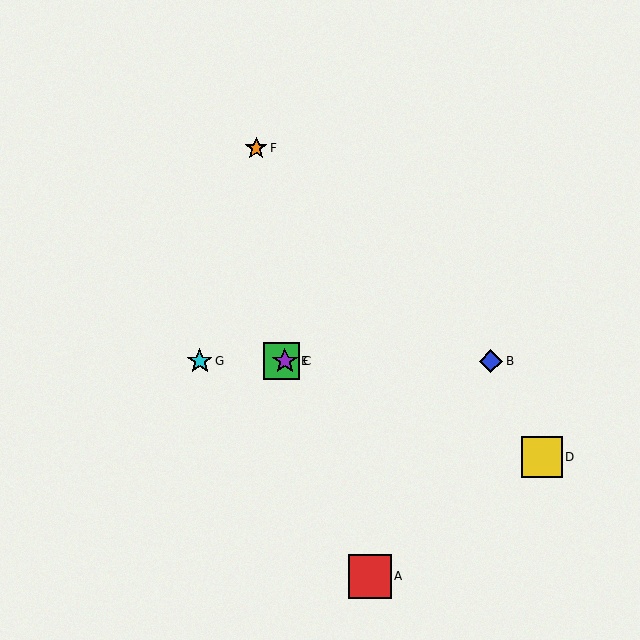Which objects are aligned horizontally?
Objects B, C, E, G are aligned horizontally.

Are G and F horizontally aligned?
No, G is at y≈361 and F is at y≈148.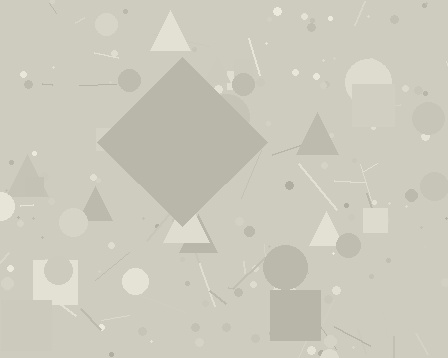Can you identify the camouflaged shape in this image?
The camouflaged shape is a diamond.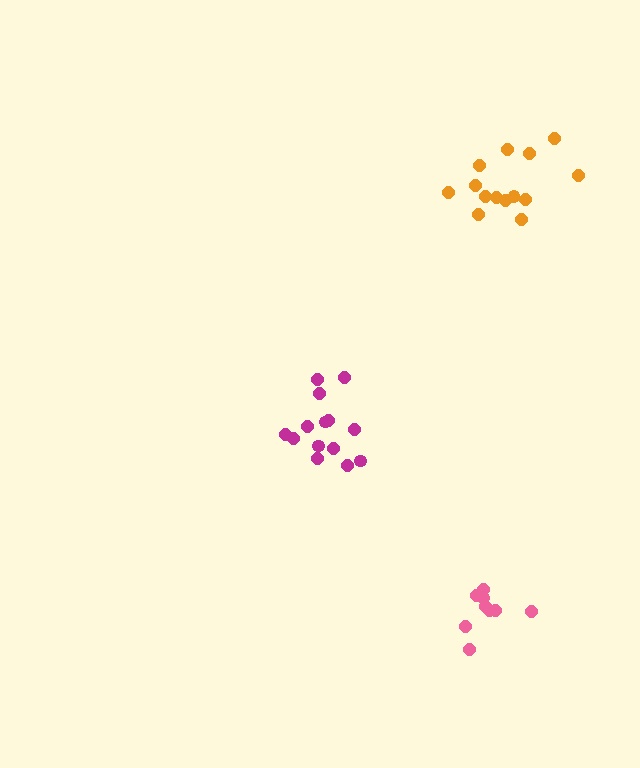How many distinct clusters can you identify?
There are 3 distinct clusters.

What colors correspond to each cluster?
The clusters are colored: pink, magenta, orange.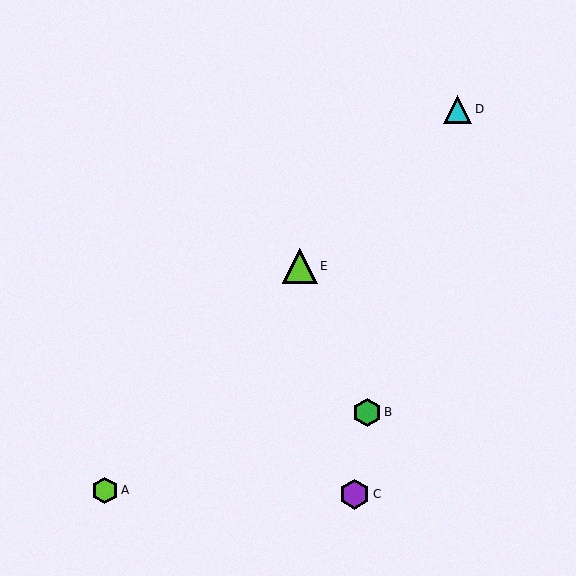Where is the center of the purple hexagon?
The center of the purple hexagon is at (355, 494).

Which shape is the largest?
The lime triangle (labeled E) is the largest.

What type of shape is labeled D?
Shape D is a cyan triangle.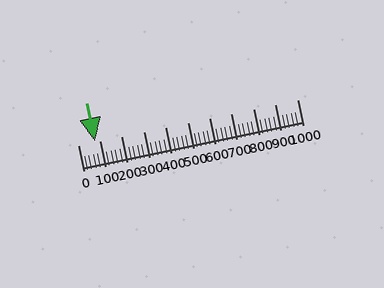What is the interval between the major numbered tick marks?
The major tick marks are spaced 100 units apart.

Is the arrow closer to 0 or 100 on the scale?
The arrow is closer to 100.